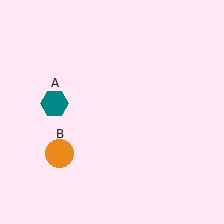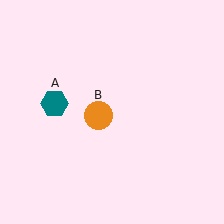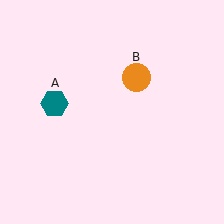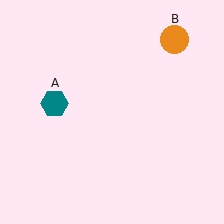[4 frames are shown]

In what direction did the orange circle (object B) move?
The orange circle (object B) moved up and to the right.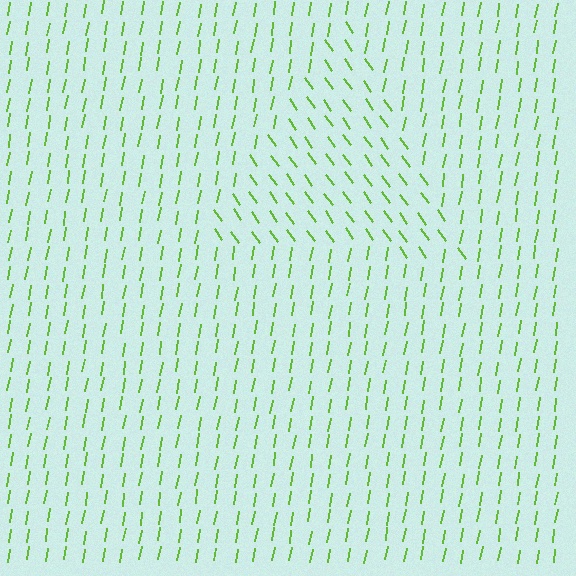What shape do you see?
I see a triangle.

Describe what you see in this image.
The image is filled with small lime line segments. A triangle region in the image has lines oriented differently from the surrounding lines, creating a visible texture boundary.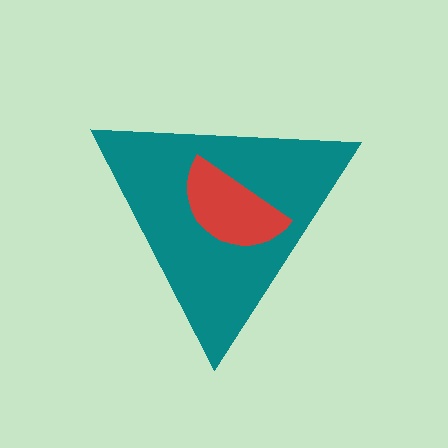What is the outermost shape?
The teal triangle.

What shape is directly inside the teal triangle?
The red semicircle.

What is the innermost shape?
The red semicircle.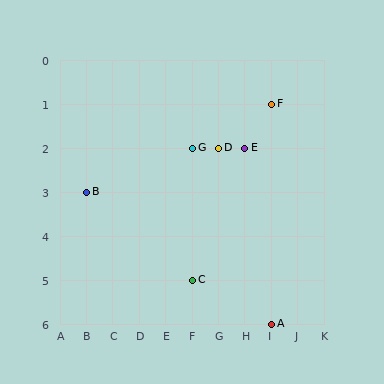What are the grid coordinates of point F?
Point F is at grid coordinates (I, 1).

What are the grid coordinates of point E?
Point E is at grid coordinates (H, 2).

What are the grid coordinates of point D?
Point D is at grid coordinates (G, 2).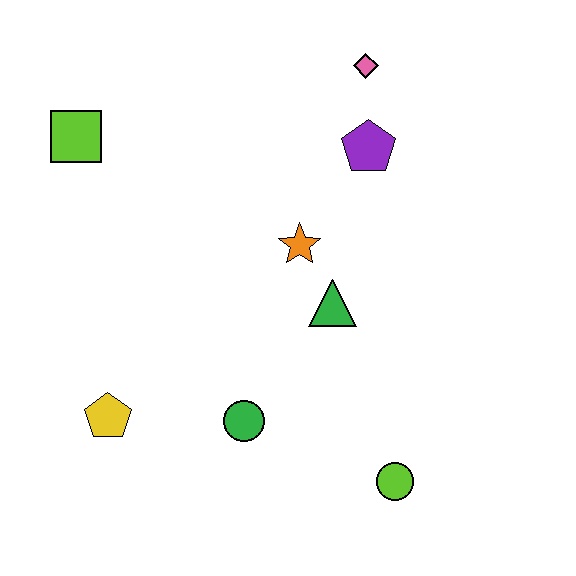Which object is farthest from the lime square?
The lime circle is farthest from the lime square.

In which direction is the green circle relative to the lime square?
The green circle is below the lime square.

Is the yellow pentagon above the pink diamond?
No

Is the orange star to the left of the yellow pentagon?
No